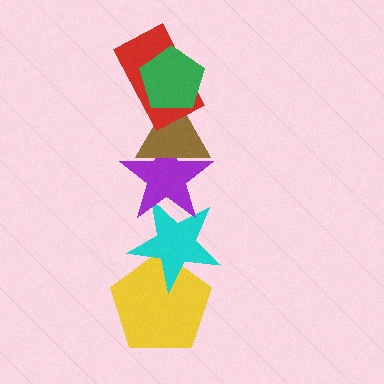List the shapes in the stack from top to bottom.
From top to bottom: the green pentagon, the red rectangle, the brown triangle, the purple star, the cyan star, the yellow pentagon.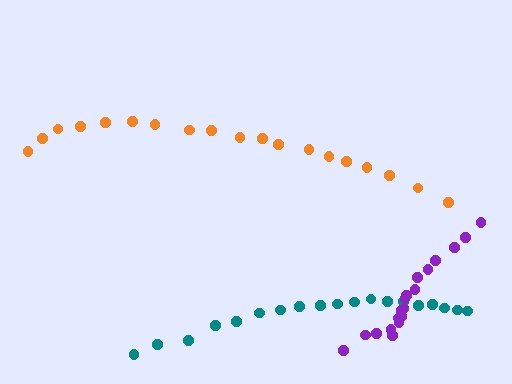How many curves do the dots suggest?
There are 3 distinct paths.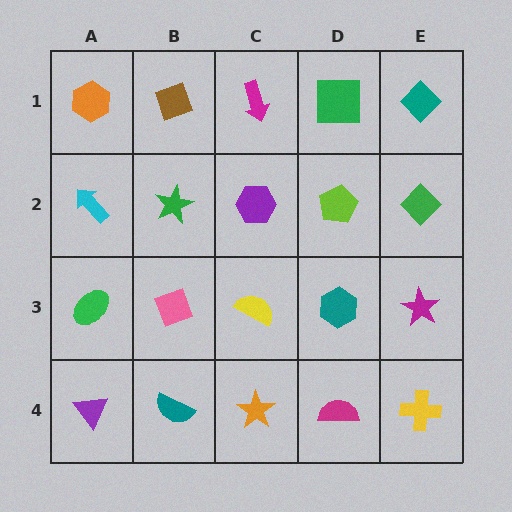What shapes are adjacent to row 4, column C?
A yellow semicircle (row 3, column C), a teal semicircle (row 4, column B), a magenta semicircle (row 4, column D).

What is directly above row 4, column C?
A yellow semicircle.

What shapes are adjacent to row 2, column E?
A teal diamond (row 1, column E), a magenta star (row 3, column E), a lime pentagon (row 2, column D).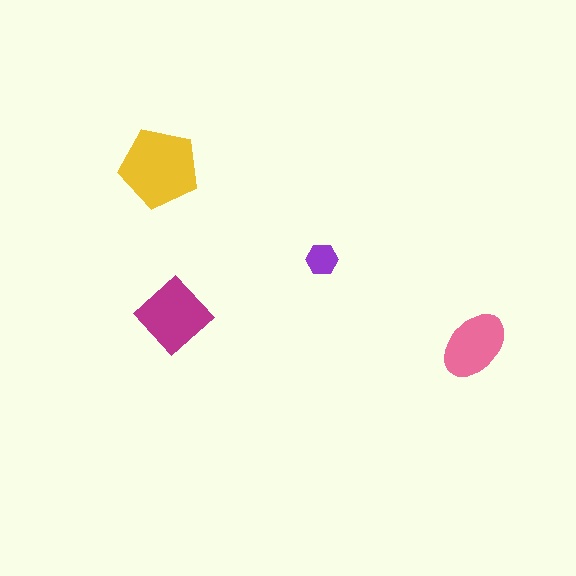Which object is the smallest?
The purple hexagon.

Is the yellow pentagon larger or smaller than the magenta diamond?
Larger.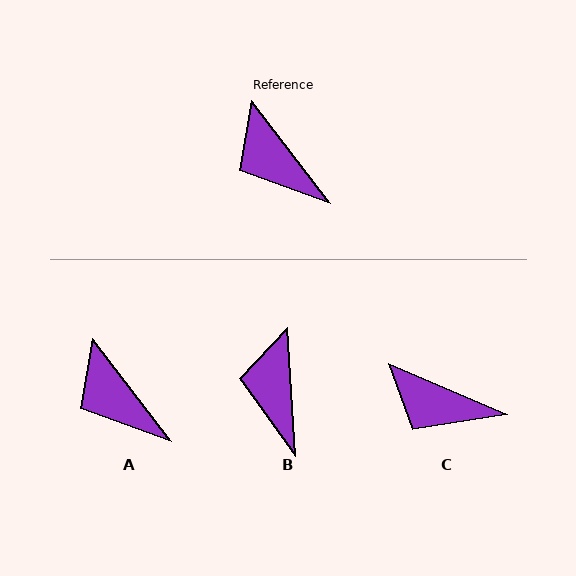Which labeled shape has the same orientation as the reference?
A.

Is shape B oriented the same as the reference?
No, it is off by about 34 degrees.